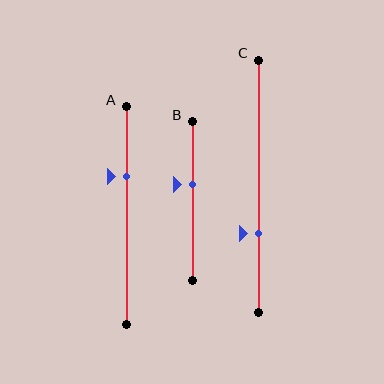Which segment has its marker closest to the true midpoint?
Segment B has its marker closest to the true midpoint.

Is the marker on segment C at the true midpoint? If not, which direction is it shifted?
No, the marker on segment C is shifted downward by about 19% of the segment length.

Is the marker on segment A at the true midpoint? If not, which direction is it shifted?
No, the marker on segment A is shifted upward by about 18% of the segment length.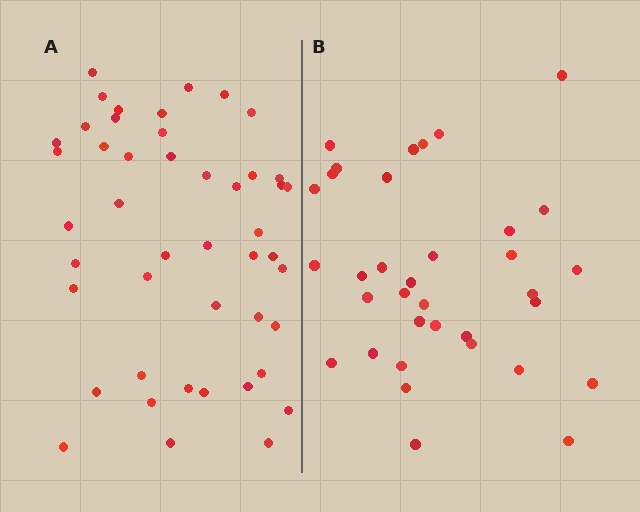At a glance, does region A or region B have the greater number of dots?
Region A (the left region) has more dots.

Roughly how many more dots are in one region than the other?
Region A has roughly 12 or so more dots than region B.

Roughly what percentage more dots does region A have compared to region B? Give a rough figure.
About 30% more.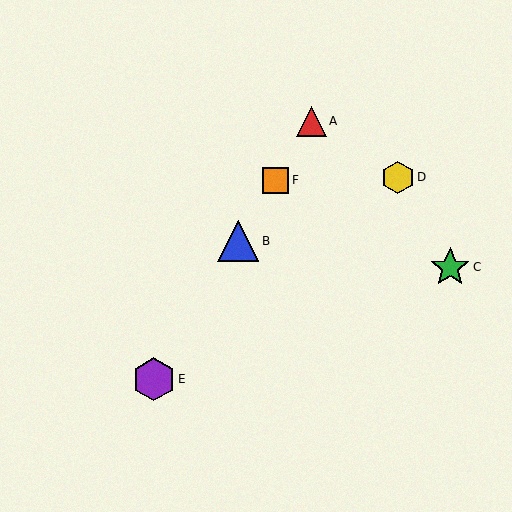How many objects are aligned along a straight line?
4 objects (A, B, E, F) are aligned along a straight line.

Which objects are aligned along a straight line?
Objects A, B, E, F are aligned along a straight line.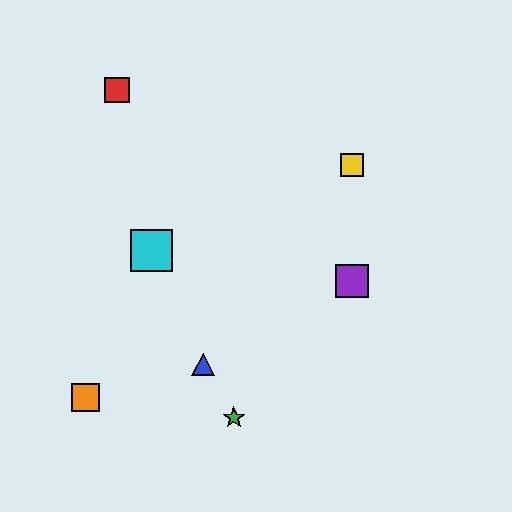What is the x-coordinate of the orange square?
The orange square is at x≈86.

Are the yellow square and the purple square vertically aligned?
Yes, both are at x≈352.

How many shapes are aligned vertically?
2 shapes (the yellow square, the purple square) are aligned vertically.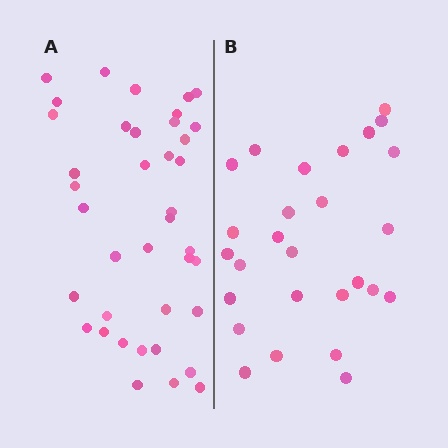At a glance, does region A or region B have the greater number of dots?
Region A (the left region) has more dots.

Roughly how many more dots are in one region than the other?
Region A has roughly 12 or so more dots than region B.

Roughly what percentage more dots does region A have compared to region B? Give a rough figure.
About 45% more.